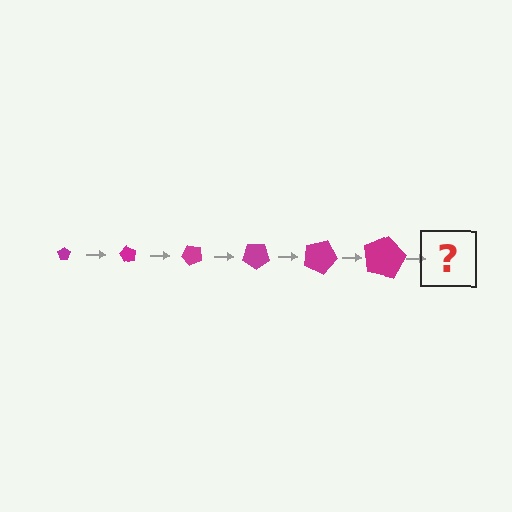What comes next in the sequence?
The next element should be a pentagon, larger than the previous one and rotated 360 degrees from the start.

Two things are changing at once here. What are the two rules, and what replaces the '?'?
The two rules are that the pentagon grows larger each step and it rotates 60 degrees each step. The '?' should be a pentagon, larger than the previous one and rotated 360 degrees from the start.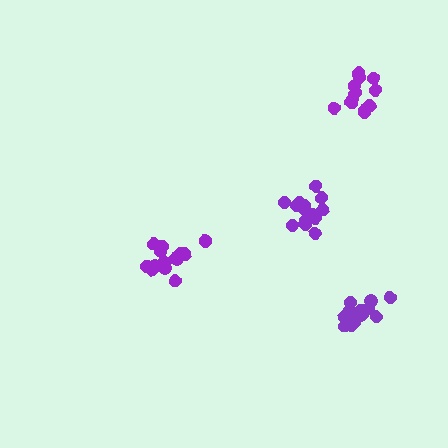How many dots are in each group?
Group 1: 13 dots, Group 2: 14 dots, Group 3: 14 dots, Group 4: 16 dots (57 total).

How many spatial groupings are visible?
There are 4 spatial groupings.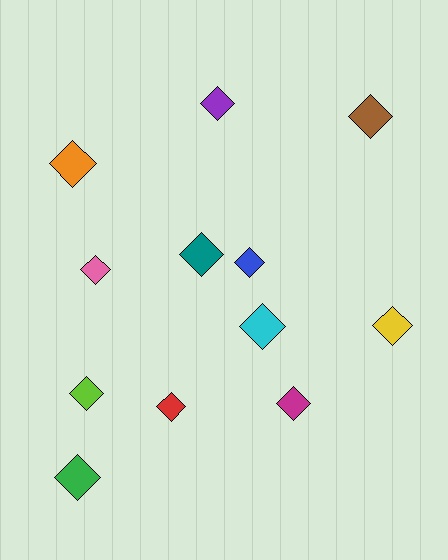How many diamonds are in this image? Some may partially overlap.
There are 12 diamonds.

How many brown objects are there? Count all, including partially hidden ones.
There is 1 brown object.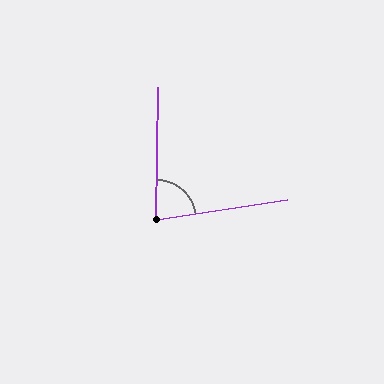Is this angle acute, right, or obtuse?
It is acute.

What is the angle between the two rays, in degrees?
Approximately 80 degrees.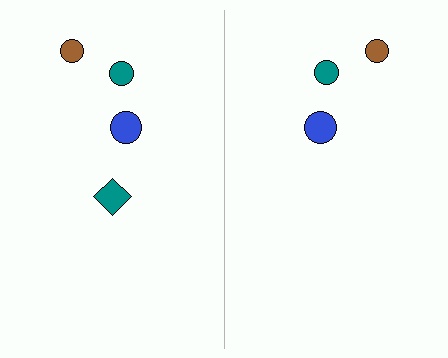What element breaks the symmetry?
A teal diamond is missing from the right side.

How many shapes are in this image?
There are 7 shapes in this image.